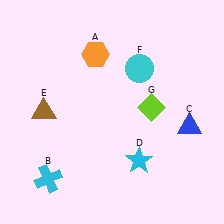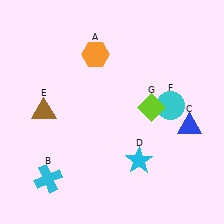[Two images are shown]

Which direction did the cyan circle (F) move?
The cyan circle (F) moved down.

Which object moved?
The cyan circle (F) moved down.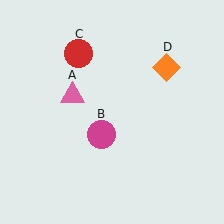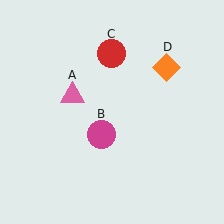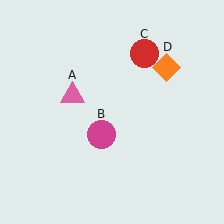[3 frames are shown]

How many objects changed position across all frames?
1 object changed position: red circle (object C).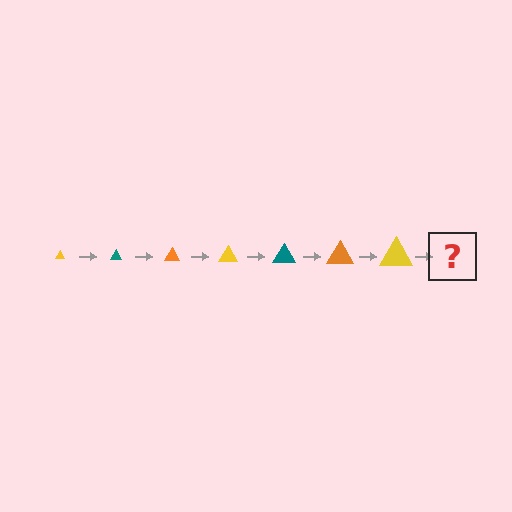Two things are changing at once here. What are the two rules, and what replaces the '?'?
The two rules are that the triangle grows larger each step and the color cycles through yellow, teal, and orange. The '?' should be a teal triangle, larger than the previous one.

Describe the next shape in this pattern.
It should be a teal triangle, larger than the previous one.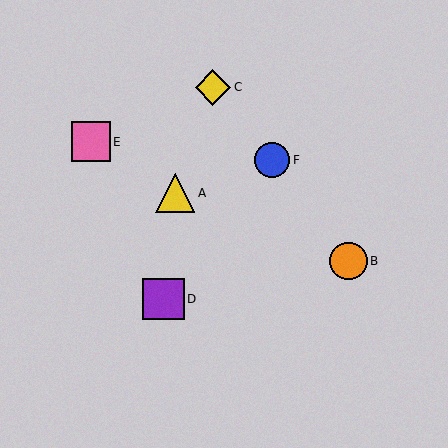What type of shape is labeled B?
Shape B is an orange circle.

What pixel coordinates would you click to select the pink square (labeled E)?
Click at (91, 142) to select the pink square E.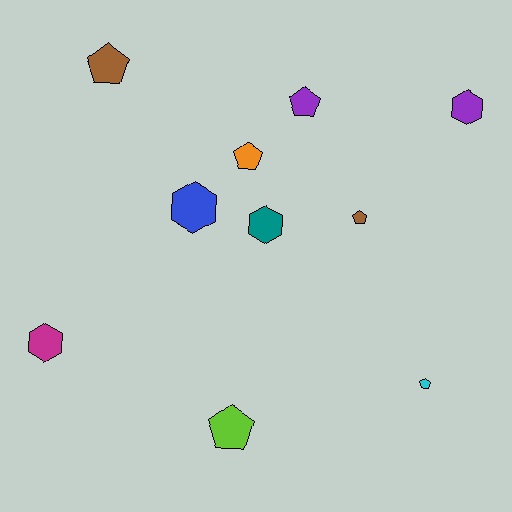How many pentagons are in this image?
There are 6 pentagons.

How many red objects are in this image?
There are no red objects.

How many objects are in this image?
There are 10 objects.